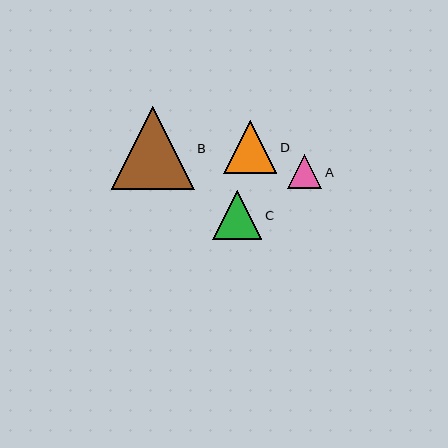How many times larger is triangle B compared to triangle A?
Triangle B is approximately 2.4 times the size of triangle A.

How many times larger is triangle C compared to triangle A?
Triangle C is approximately 1.4 times the size of triangle A.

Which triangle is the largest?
Triangle B is the largest with a size of approximately 83 pixels.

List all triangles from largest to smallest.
From largest to smallest: B, D, C, A.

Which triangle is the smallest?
Triangle A is the smallest with a size of approximately 34 pixels.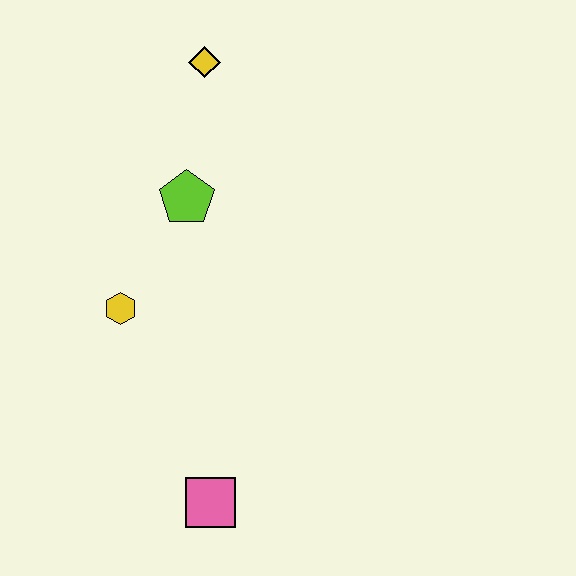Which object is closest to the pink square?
The yellow hexagon is closest to the pink square.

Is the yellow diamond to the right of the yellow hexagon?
Yes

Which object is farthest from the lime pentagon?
The pink square is farthest from the lime pentagon.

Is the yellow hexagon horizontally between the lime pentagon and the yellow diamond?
No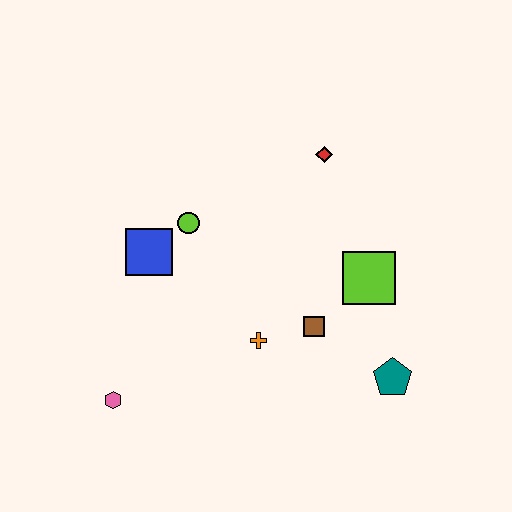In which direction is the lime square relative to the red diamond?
The lime square is below the red diamond.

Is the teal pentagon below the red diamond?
Yes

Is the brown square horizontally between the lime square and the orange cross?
Yes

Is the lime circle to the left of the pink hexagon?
No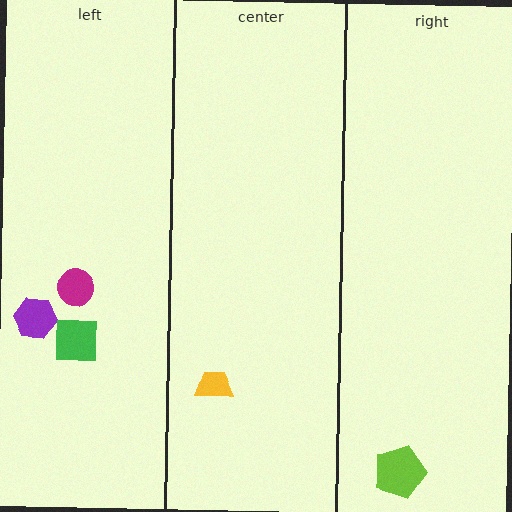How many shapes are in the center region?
1.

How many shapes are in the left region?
3.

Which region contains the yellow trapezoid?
The center region.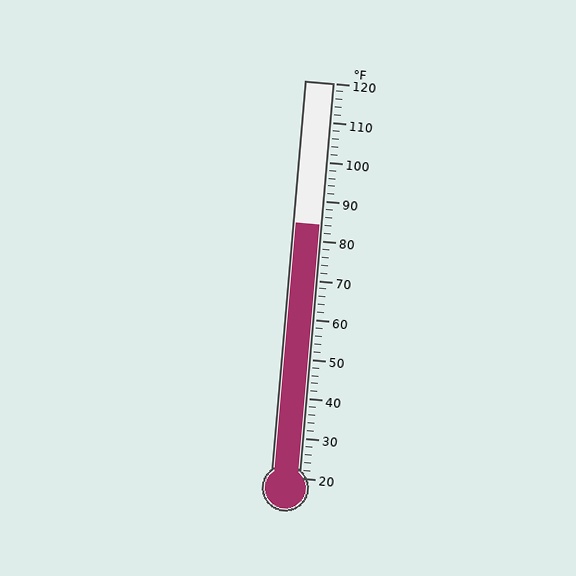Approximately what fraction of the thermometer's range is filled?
The thermometer is filled to approximately 65% of its range.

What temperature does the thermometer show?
The thermometer shows approximately 84°F.